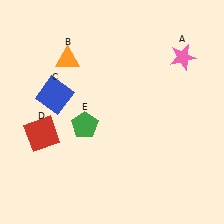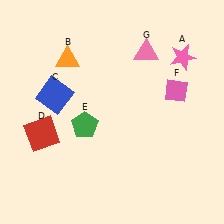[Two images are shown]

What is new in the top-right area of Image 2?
A pink triangle (G) was added in the top-right area of Image 2.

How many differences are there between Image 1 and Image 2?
There are 2 differences between the two images.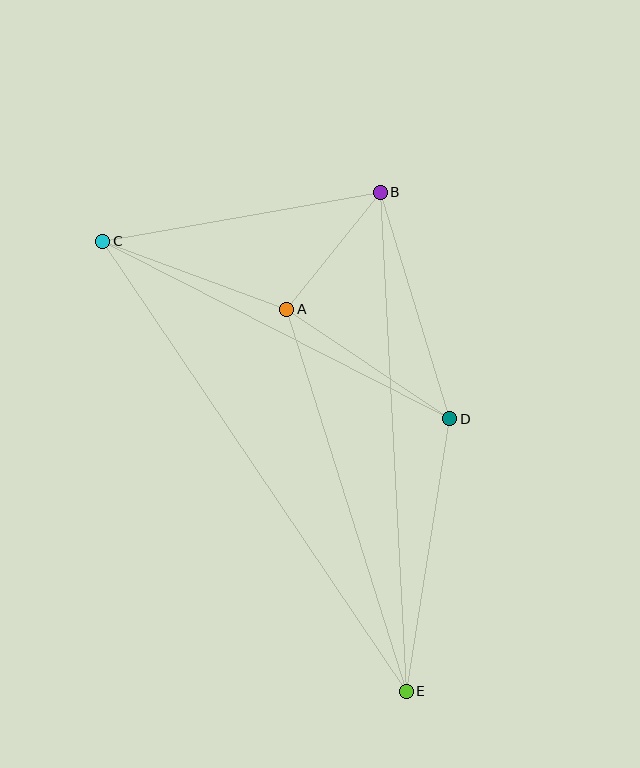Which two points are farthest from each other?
Points C and E are farthest from each other.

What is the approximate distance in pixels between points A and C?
The distance between A and C is approximately 196 pixels.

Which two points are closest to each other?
Points A and B are closest to each other.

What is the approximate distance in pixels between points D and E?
The distance between D and E is approximately 276 pixels.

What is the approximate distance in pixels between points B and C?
The distance between B and C is approximately 282 pixels.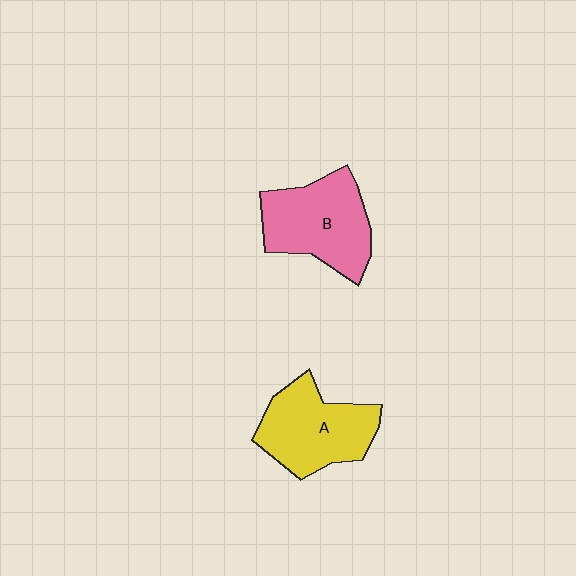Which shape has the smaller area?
Shape A (yellow).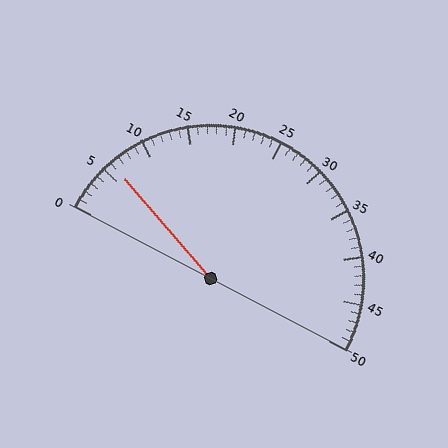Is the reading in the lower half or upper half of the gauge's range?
The reading is in the lower half of the range (0 to 50).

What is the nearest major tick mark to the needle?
The nearest major tick mark is 5.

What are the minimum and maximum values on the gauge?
The gauge ranges from 0 to 50.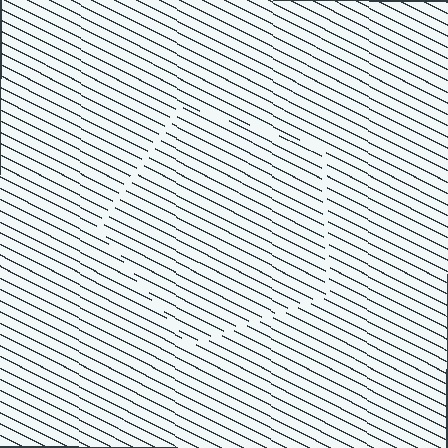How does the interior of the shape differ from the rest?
The interior of the shape contains the same grating, shifted by half a period — the contour is defined by the phase discontinuity where line-ends from the inner and outer gratings abut.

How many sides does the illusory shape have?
5 sides — the line-ends trace a pentagon.